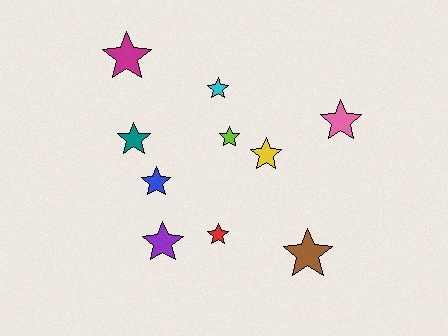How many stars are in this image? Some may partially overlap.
There are 10 stars.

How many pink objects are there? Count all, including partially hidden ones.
There is 1 pink object.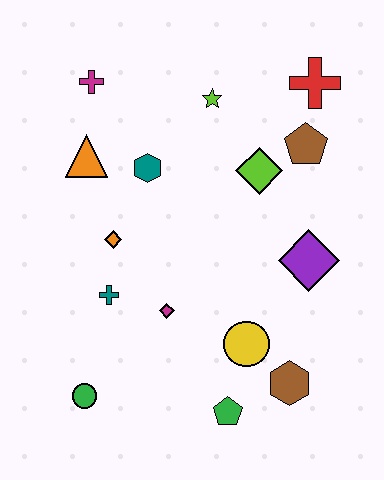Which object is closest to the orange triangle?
The teal hexagon is closest to the orange triangle.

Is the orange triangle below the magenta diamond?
No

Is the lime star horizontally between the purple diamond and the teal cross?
Yes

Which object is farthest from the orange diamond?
The red cross is farthest from the orange diamond.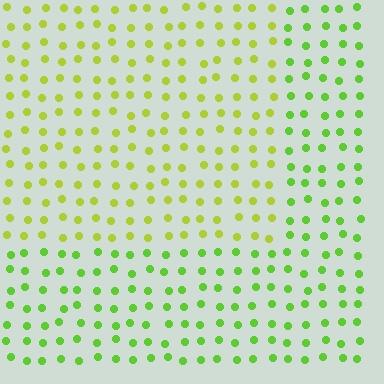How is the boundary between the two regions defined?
The boundary is defined purely by a slight shift in hue (about 31 degrees). Spacing, size, and orientation are identical on both sides.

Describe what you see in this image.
The image is filled with small lime elements in a uniform arrangement. A rectangle-shaped region is visible where the elements are tinted to a slightly different hue, forming a subtle color boundary.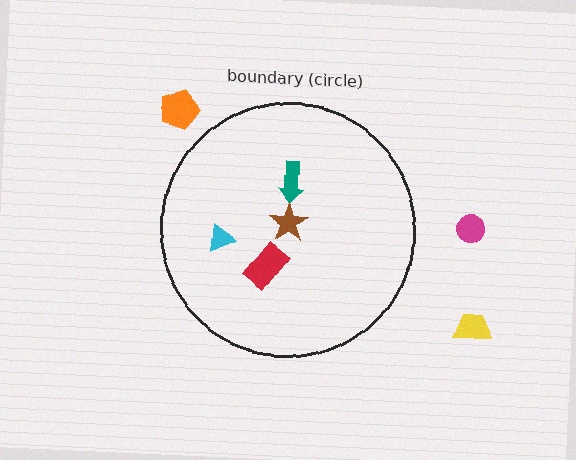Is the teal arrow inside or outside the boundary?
Inside.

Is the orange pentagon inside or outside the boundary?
Outside.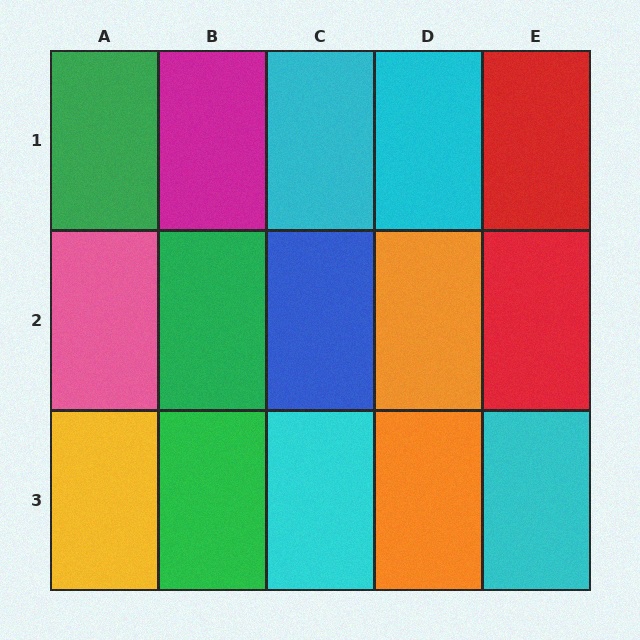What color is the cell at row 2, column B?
Green.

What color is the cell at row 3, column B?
Green.